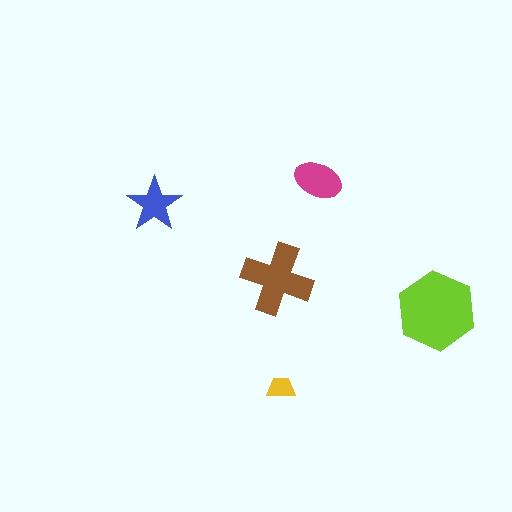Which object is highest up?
The magenta ellipse is topmost.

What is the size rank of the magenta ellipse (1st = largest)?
3rd.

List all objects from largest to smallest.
The lime hexagon, the brown cross, the magenta ellipse, the blue star, the yellow trapezoid.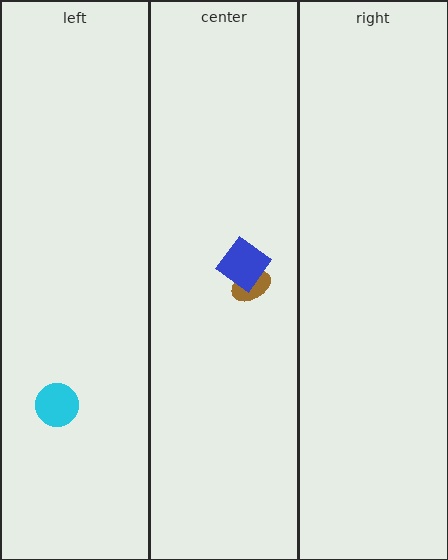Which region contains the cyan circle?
The left region.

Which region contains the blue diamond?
The center region.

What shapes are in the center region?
The brown ellipse, the blue diamond.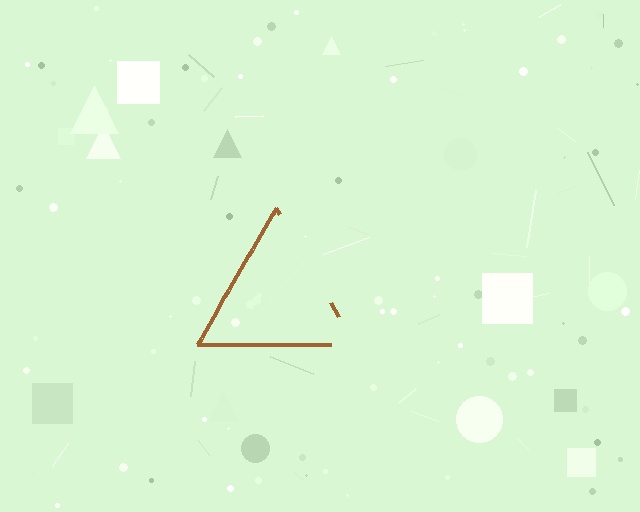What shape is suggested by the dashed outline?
The dashed outline suggests a triangle.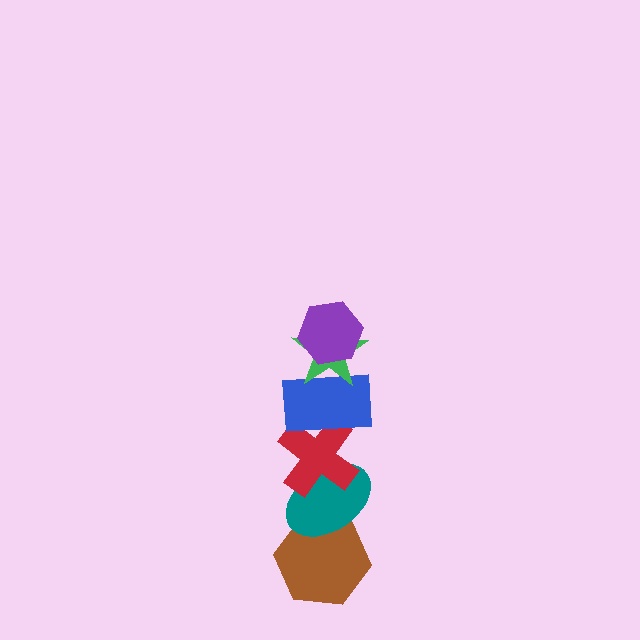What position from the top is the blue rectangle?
The blue rectangle is 3rd from the top.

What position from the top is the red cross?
The red cross is 4th from the top.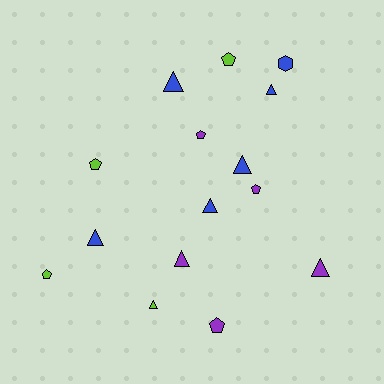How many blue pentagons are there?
There are no blue pentagons.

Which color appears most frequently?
Blue, with 6 objects.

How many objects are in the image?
There are 15 objects.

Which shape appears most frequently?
Triangle, with 8 objects.